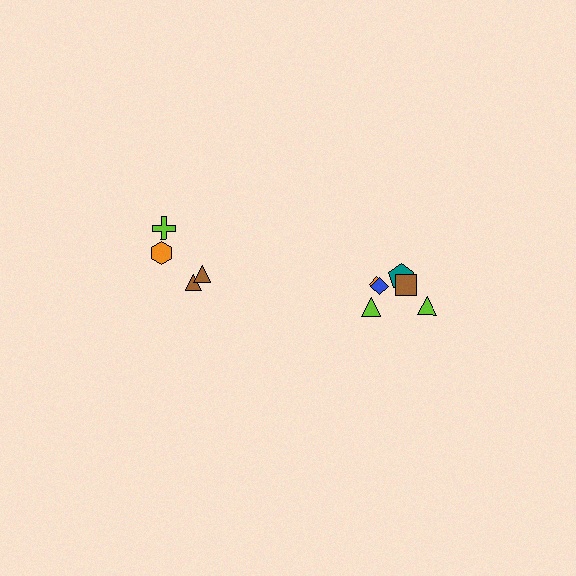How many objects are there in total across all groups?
There are 10 objects.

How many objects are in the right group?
There are 6 objects.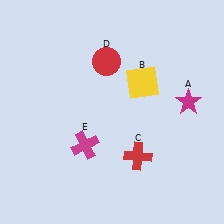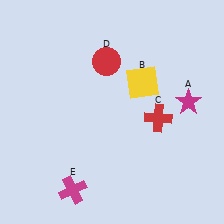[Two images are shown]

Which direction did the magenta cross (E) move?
The magenta cross (E) moved down.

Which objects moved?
The objects that moved are: the red cross (C), the magenta cross (E).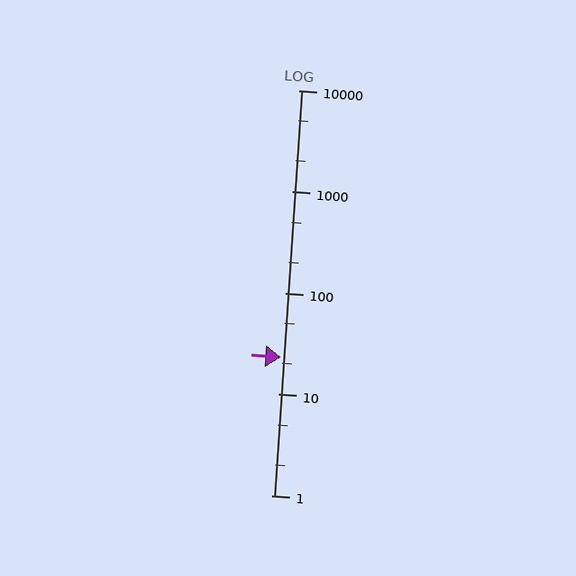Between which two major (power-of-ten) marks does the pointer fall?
The pointer is between 10 and 100.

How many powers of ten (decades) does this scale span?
The scale spans 4 decades, from 1 to 10000.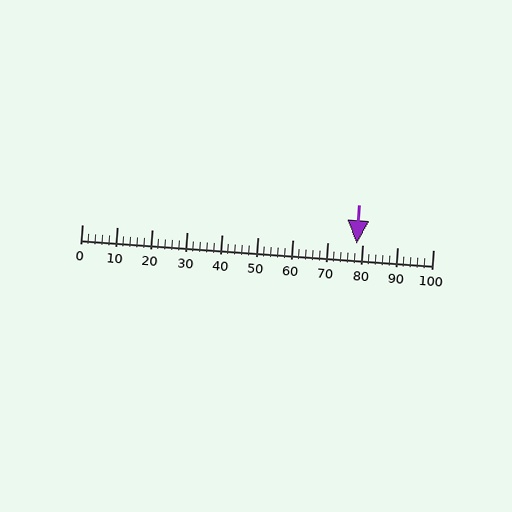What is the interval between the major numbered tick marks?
The major tick marks are spaced 10 units apart.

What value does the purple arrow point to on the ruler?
The purple arrow points to approximately 78.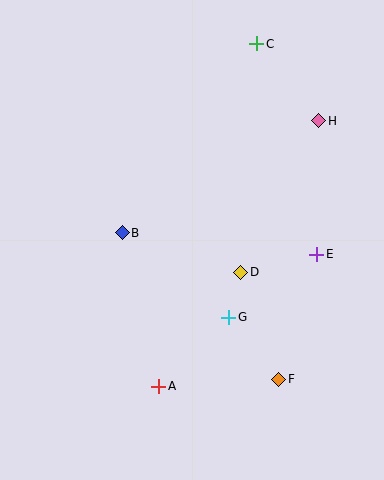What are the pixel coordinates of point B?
Point B is at (122, 233).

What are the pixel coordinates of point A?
Point A is at (159, 386).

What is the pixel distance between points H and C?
The distance between H and C is 99 pixels.